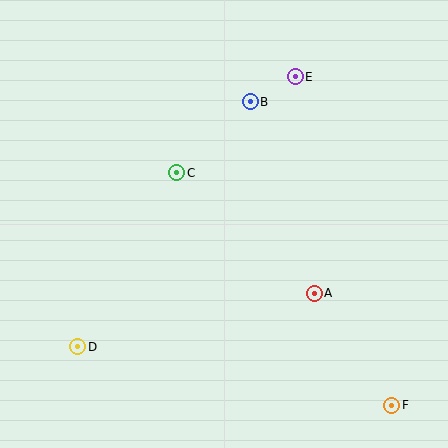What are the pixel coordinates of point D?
Point D is at (78, 347).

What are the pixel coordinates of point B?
Point B is at (250, 102).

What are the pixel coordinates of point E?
Point E is at (295, 77).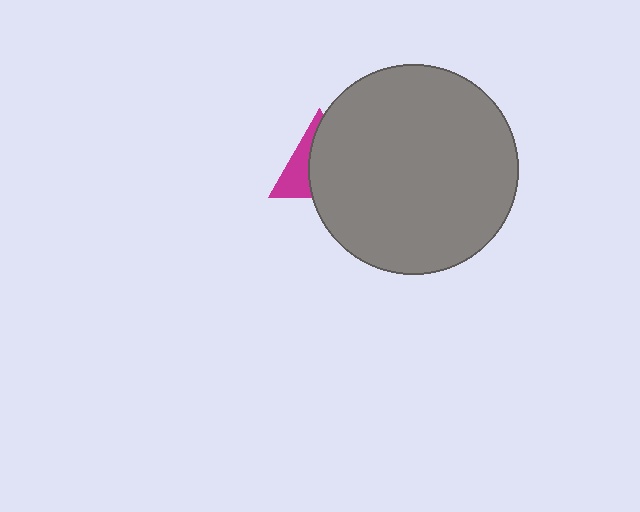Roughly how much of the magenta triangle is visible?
A small part of it is visible (roughly 36%).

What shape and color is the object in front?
The object in front is a gray circle.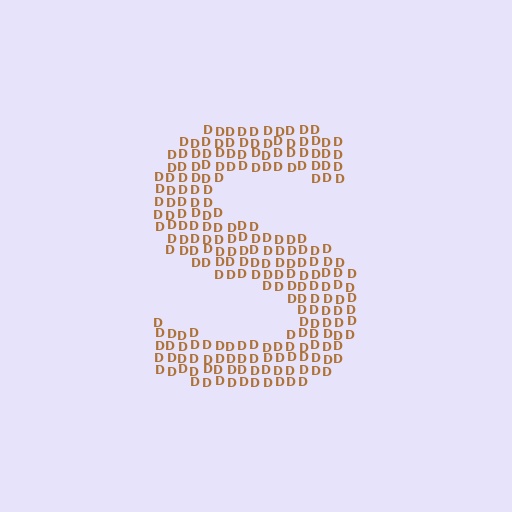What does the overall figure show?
The overall figure shows the letter S.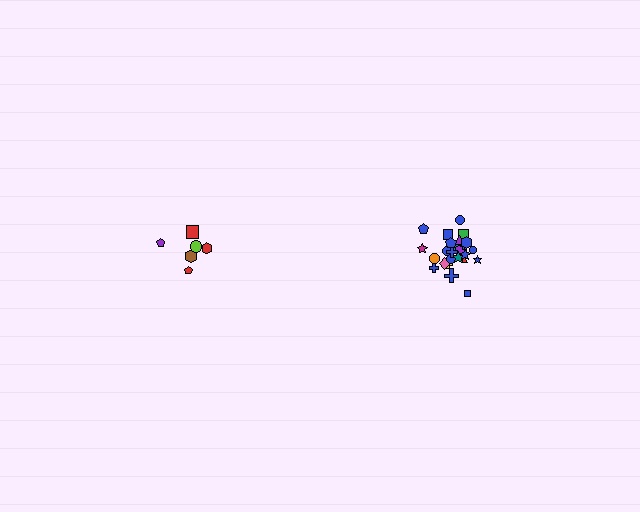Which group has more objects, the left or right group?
The right group.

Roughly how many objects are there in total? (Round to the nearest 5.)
Roughly 30 objects in total.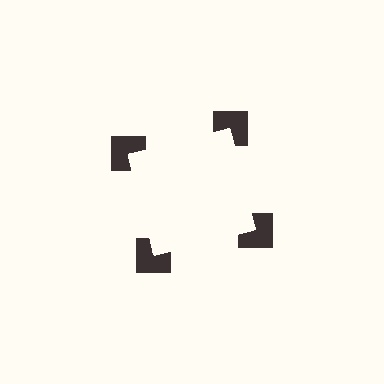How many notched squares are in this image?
There are 4 — one at each vertex of the illusory square.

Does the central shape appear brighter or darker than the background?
It typically appears slightly brighter than the background, even though no actual brightness change is drawn.